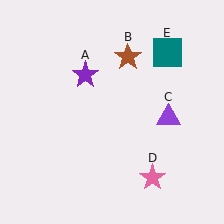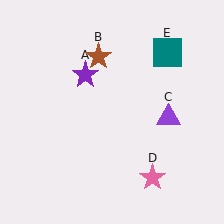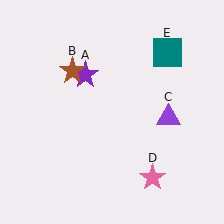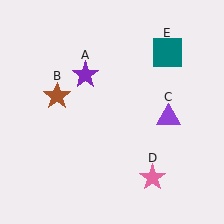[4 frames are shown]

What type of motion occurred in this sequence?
The brown star (object B) rotated counterclockwise around the center of the scene.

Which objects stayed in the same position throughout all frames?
Purple star (object A) and purple triangle (object C) and pink star (object D) and teal square (object E) remained stationary.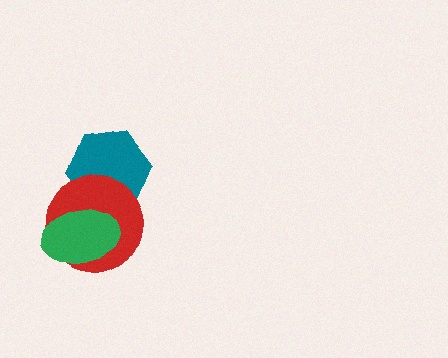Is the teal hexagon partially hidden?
Yes, it is partially covered by another shape.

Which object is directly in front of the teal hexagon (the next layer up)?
The red circle is directly in front of the teal hexagon.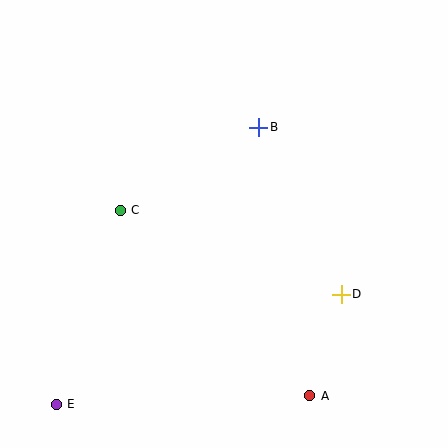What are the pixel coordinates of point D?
Point D is at (341, 294).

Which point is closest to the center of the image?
Point B at (259, 127) is closest to the center.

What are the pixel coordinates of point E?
Point E is at (56, 404).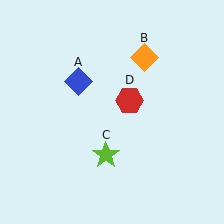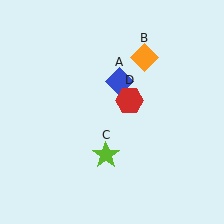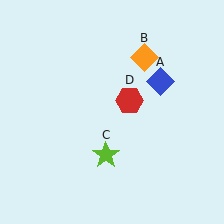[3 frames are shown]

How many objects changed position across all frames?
1 object changed position: blue diamond (object A).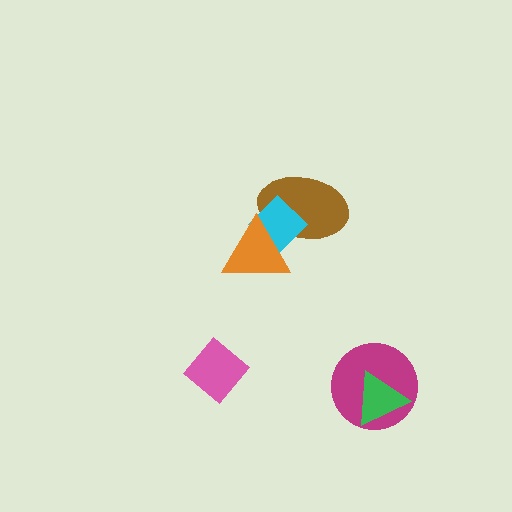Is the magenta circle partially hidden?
Yes, it is partially covered by another shape.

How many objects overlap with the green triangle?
1 object overlaps with the green triangle.